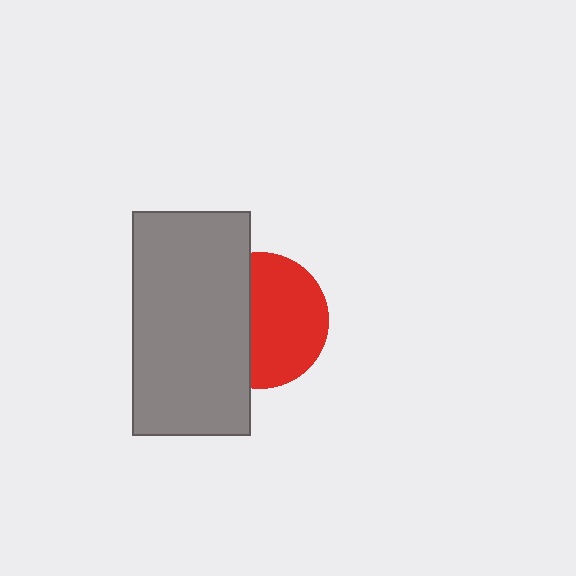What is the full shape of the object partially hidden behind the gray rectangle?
The partially hidden object is a red circle.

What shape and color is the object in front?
The object in front is a gray rectangle.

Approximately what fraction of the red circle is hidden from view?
Roughly 42% of the red circle is hidden behind the gray rectangle.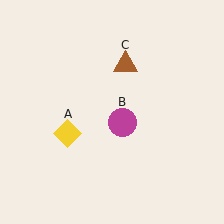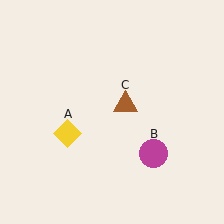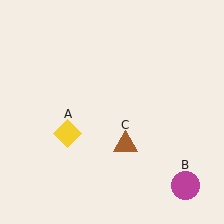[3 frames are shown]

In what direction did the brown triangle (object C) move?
The brown triangle (object C) moved down.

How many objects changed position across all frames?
2 objects changed position: magenta circle (object B), brown triangle (object C).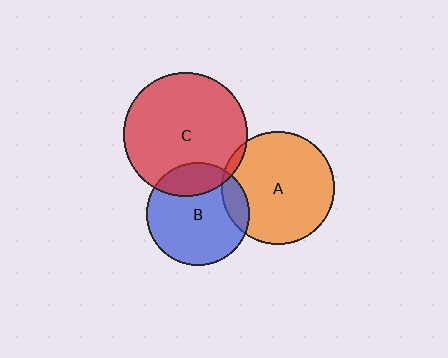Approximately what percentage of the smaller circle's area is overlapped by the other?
Approximately 5%.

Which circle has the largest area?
Circle C (red).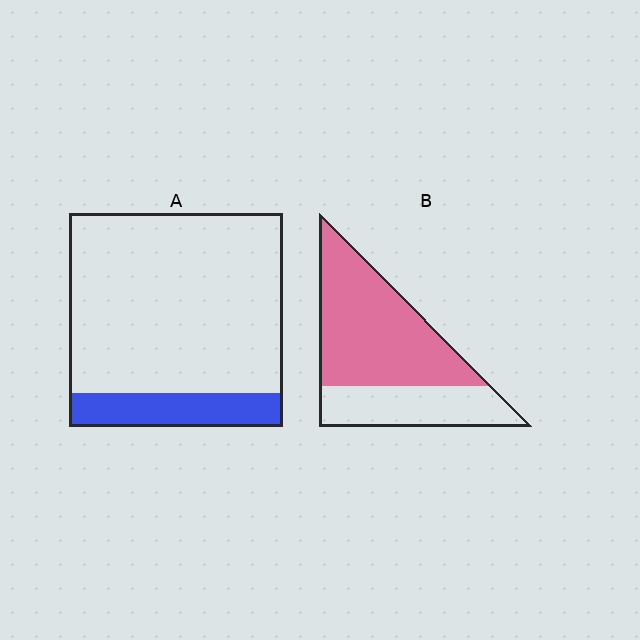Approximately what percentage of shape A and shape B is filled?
A is approximately 15% and B is approximately 65%.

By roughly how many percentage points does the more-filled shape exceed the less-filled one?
By roughly 50 percentage points (B over A).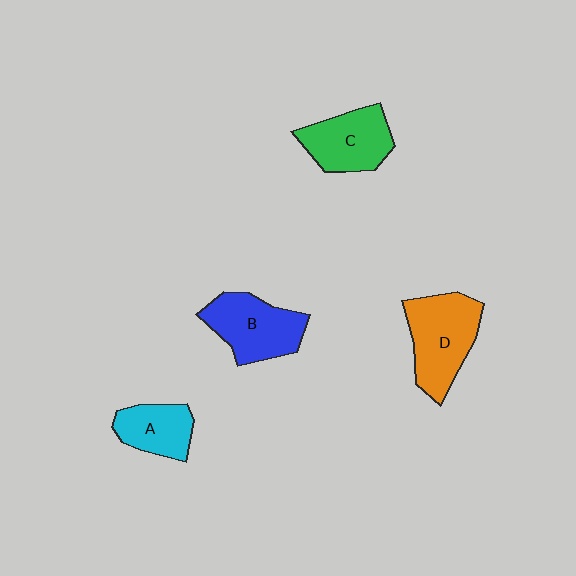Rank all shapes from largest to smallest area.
From largest to smallest: D (orange), B (blue), C (green), A (cyan).